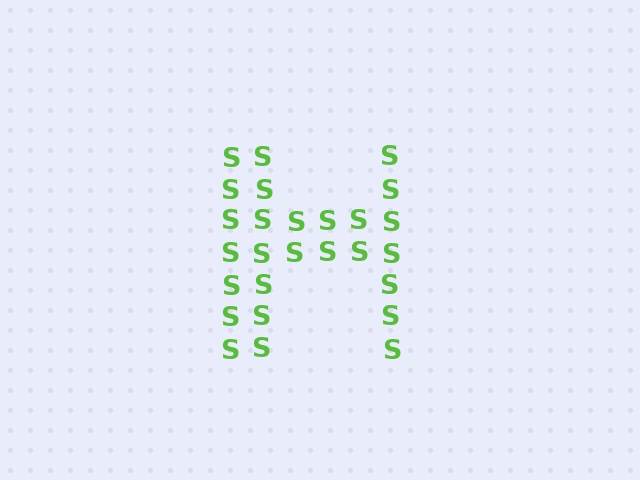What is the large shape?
The large shape is the letter H.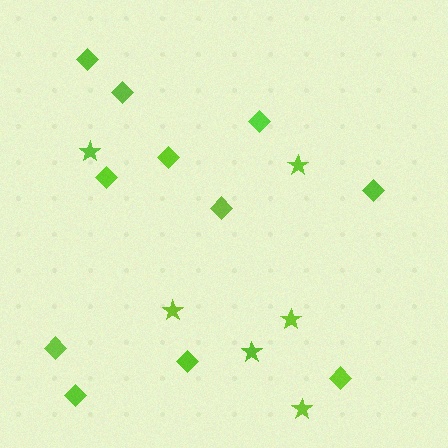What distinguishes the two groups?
There are 2 groups: one group of diamonds (11) and one group of stars (6).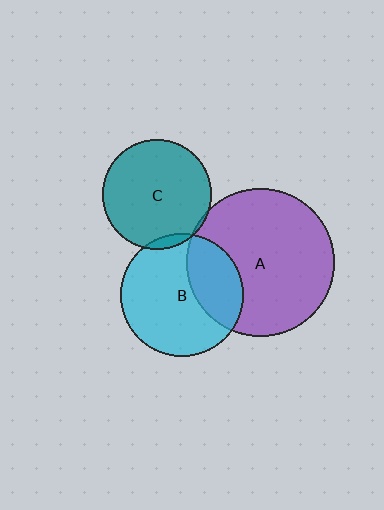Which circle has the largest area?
Circle A (purple).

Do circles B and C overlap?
Yes.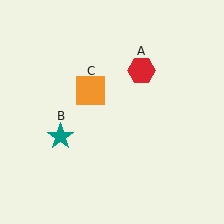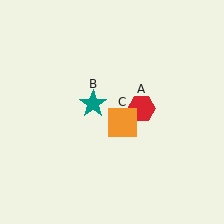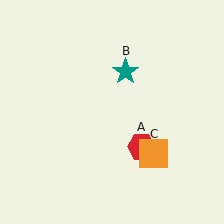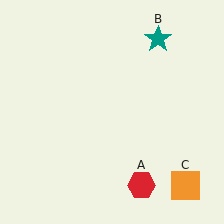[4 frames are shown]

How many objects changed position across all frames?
3 objects changed position: red hexagon (object A), teal star (object B), orange square (object C).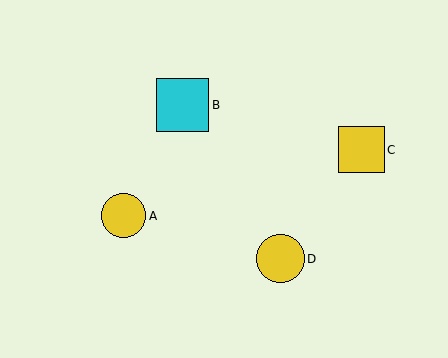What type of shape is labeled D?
Shape D is a yellow circle.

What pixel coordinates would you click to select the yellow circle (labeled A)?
Click at (124, 216) to select the yellow circle A.